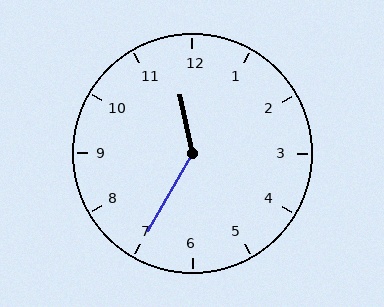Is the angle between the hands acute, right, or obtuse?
It is obtuse.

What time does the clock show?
11:35.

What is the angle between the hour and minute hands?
Approximately 138 degrees.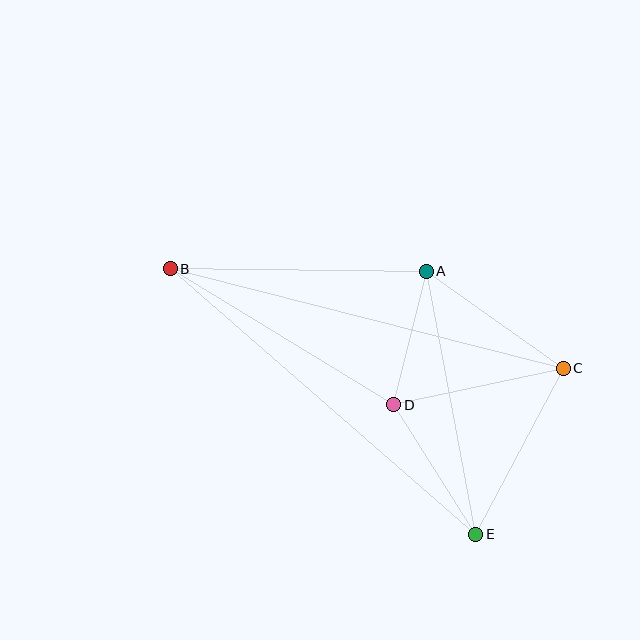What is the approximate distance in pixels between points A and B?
The distance between A and B is approximately 256 pixels.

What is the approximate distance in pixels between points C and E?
The distance between C and E is approximately 188 pixels.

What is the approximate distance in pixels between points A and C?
The distance between A and C is approximately 168 pixels.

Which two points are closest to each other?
Points A and D are closest to each other.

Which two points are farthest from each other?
Points B and C are farthest from each other.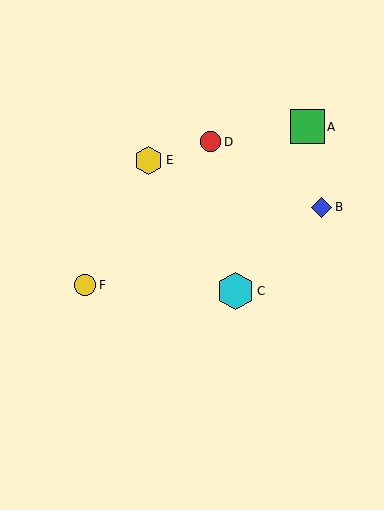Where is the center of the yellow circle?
The center of the yellow circle is at (85, 285).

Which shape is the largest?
The cyan hexagon (labeled C) is the largest.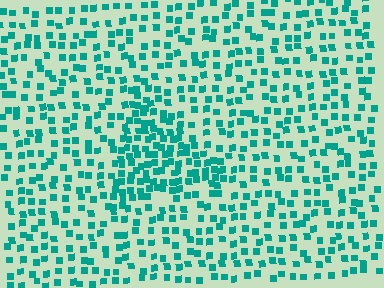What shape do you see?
I see a triangle.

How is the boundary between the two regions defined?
The boundary is defined by a change in element density (approximately 2.0x ratio). All elements are the same color, size, and shape.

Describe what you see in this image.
The image contains small teal elements arranged at two different densities. A triangle-shaped region is visible where the elements are more densely packed than the surrounding area.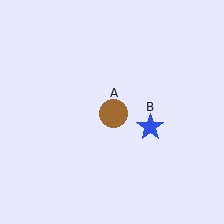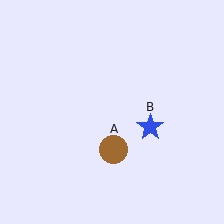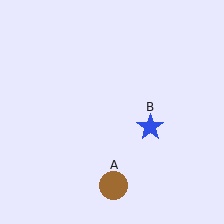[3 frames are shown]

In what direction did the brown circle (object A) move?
The brown circle (object A) moved down.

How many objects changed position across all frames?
1 object changed position: brown circle (object A).